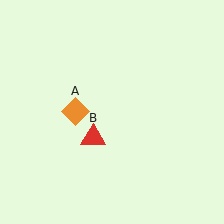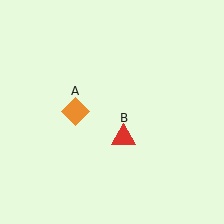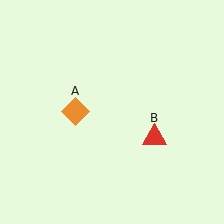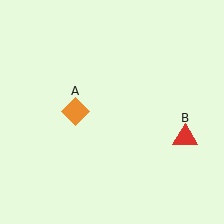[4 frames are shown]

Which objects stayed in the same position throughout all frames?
Orange diamond (object A) remained stationary.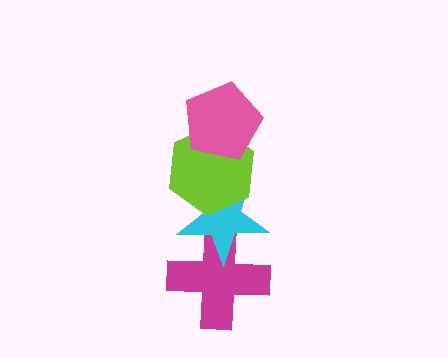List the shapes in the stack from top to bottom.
From top to bottom: the pink pentagon, the lime hexagon, the cyan star, the magenta cross.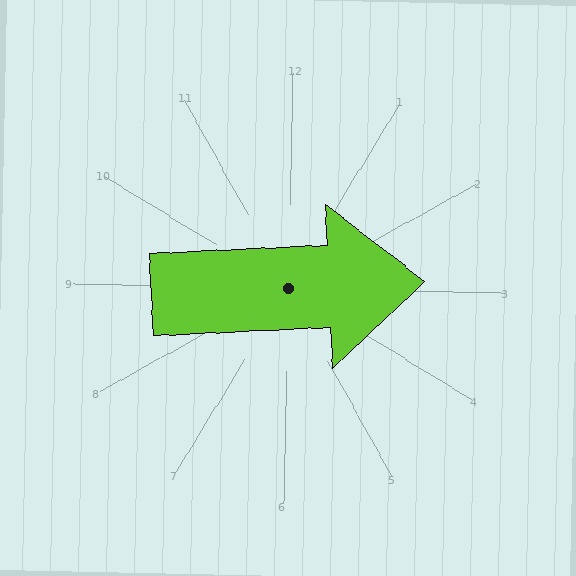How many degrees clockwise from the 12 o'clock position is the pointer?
Approximately 86 degrees.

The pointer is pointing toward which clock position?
Roughly 3 o'clock.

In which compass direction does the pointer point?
East.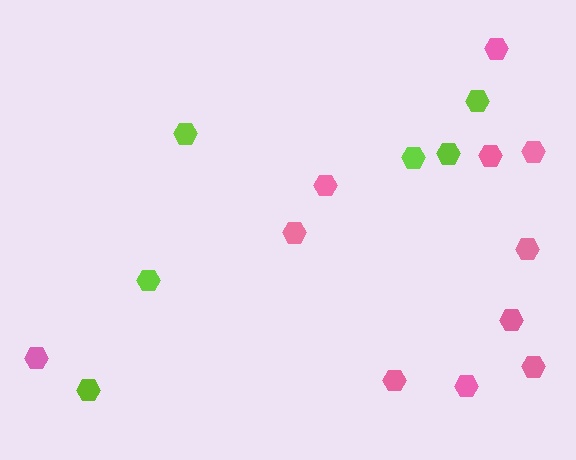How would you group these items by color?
There are 2 groups: one group of lime hexagons (6) and one group of pink hexagons (11).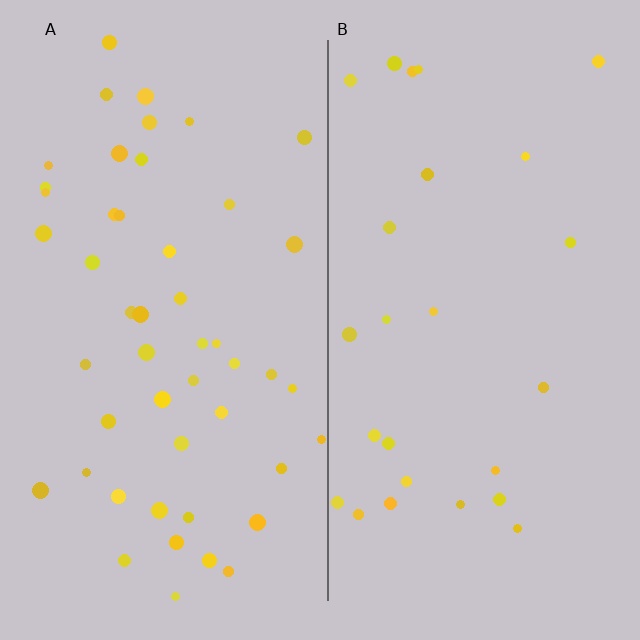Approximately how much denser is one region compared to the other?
Approximately 1.9× — region A over region B.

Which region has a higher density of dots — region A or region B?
A (the left).